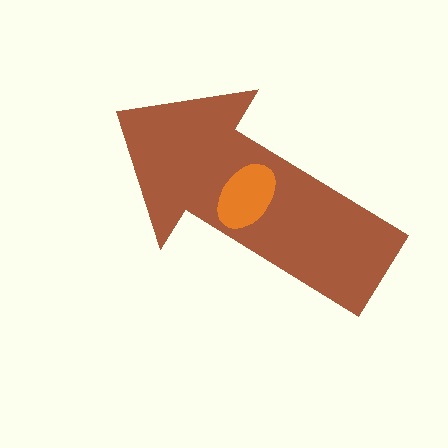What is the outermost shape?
The brown arrow.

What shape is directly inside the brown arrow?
The orange ellipse.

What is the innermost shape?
The orange ellipse.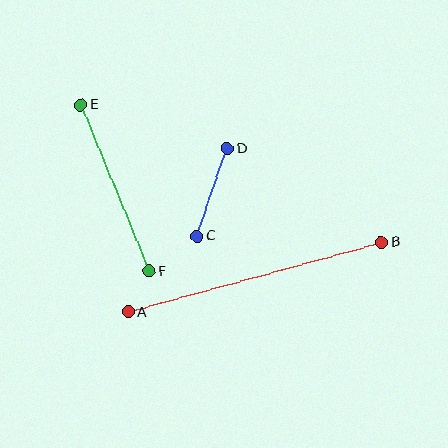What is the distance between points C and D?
The distance is approximately 93 pixels.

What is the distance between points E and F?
The distance is approximately 180 pixels.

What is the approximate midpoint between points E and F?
The midpoint is at approximately (115, 188) pixels.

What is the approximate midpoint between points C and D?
The midpoint is at approximately (212, 192) pixels.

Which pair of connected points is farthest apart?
Points A and B are farthest apart.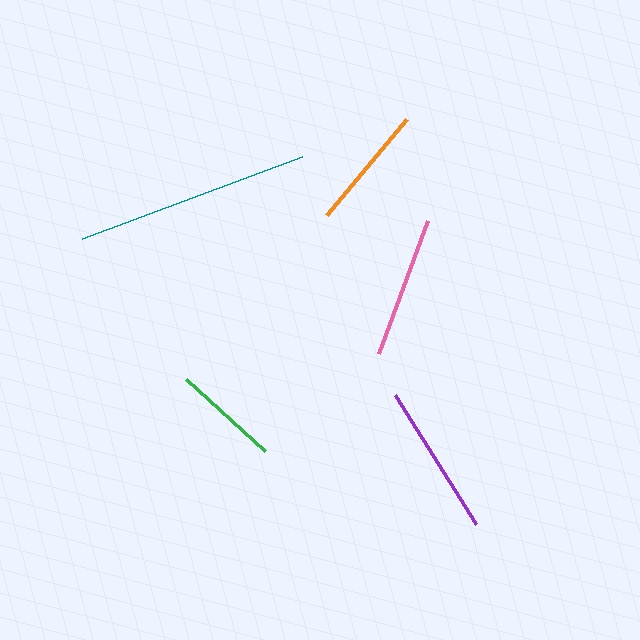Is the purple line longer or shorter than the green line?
The purple line is longer than the green line.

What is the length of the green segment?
The green segment is approximately 107 pixels long.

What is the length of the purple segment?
The purple segment is approximately 152 pixels long.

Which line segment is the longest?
The teal line is the longest at approximately 236 pixels.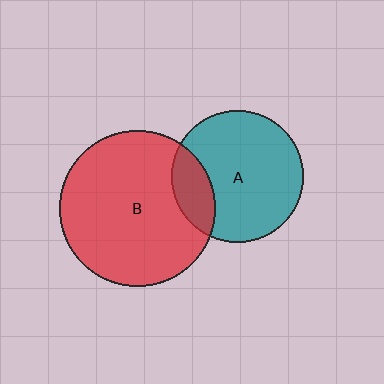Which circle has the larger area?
Circle B (red).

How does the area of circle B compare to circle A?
Approximately 1.4 times.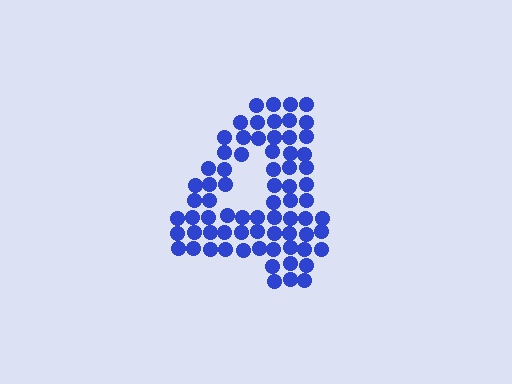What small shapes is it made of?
It is made of small circles.